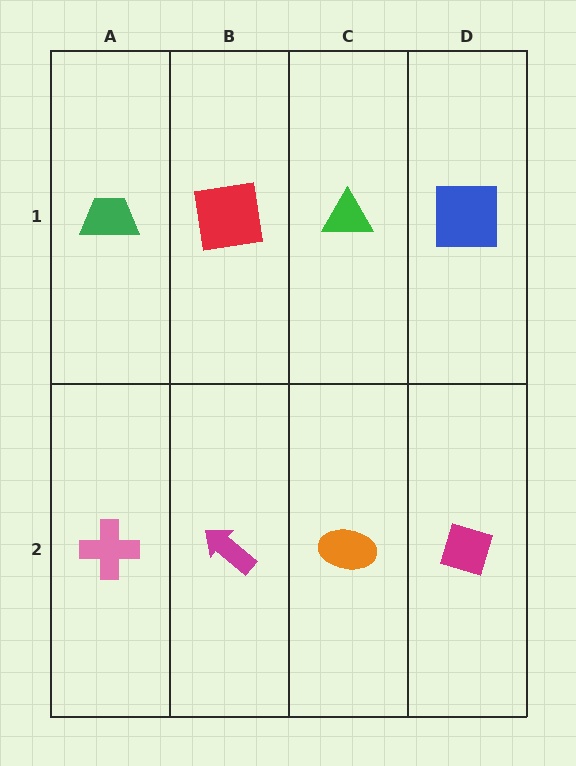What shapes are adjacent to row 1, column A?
A pink cross (row 2, column A), a red square (row 1, column B).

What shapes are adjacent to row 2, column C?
A green triangle (row 1, column C), a magenta arrow (row 2, column B), a magenta diamond (row 2, column D).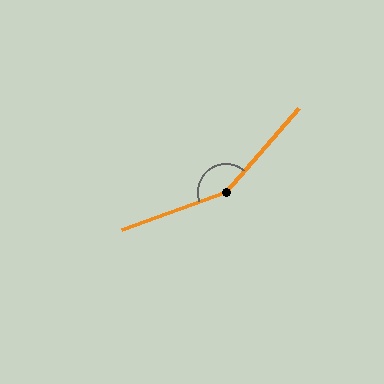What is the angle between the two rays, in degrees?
Approximately 151 degrees.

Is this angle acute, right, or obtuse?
It is obtuse.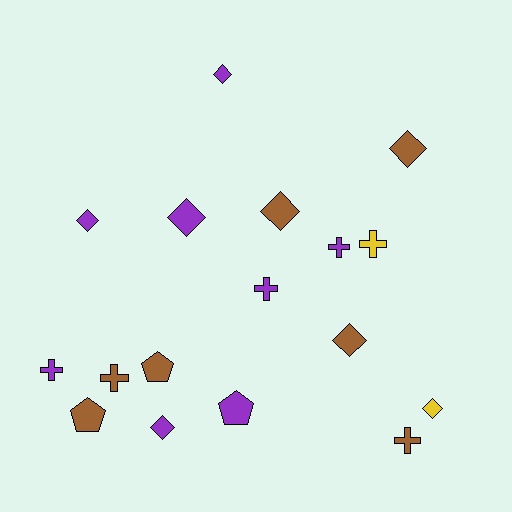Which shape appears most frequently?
Diamond, with 8 objects.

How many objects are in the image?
There are 17 objects.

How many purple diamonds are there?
There are 4 purple diamonds.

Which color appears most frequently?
Purple, with 8 objects.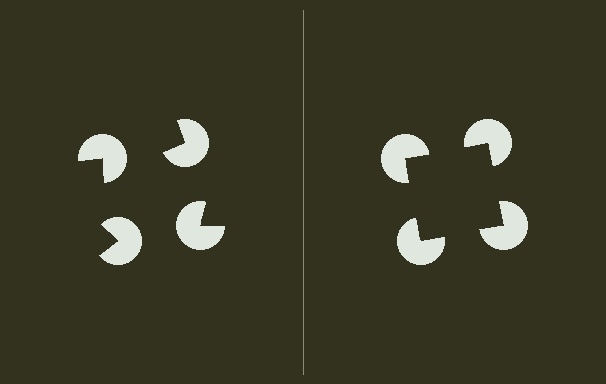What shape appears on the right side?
An illusory square.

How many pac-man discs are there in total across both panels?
8 — 4 on each side.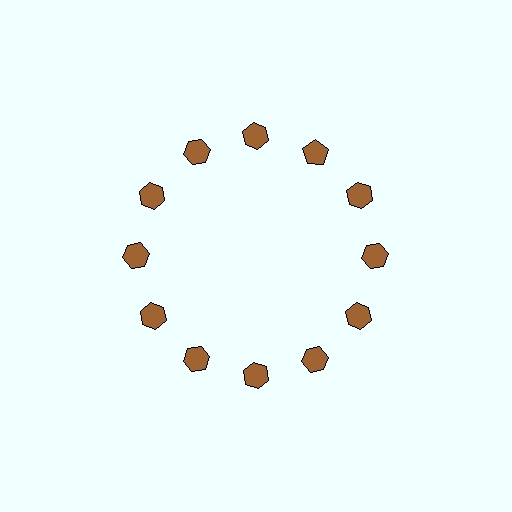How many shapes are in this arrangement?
There are 12 shapes arranged in a ring pattern.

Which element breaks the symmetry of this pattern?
The brown pentagon at roughly the 1 o'clock position breaks the symmetry. All other shapes are brown hexagons.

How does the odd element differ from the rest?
It has a different shape: pentagon instead of hexagon.